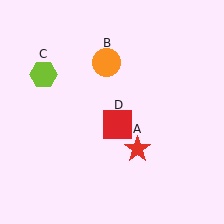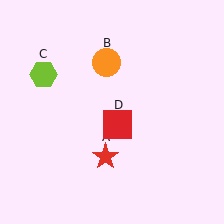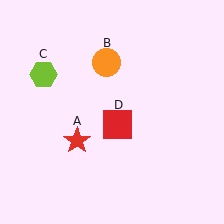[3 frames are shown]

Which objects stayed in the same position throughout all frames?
Orange circle (object B) and lime hexagon (object C) and red square (object D) remained stationary.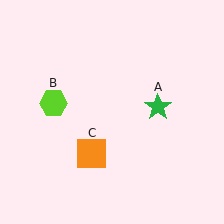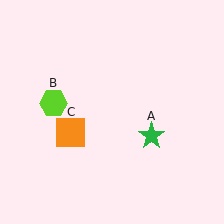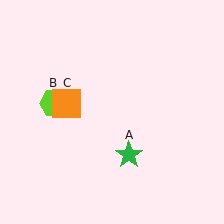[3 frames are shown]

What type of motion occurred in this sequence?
The green star (object A), orange square (object C) rotated clockwise around the center of the scene.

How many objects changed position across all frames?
2 objects changed position: green star (object A), orange square (object C).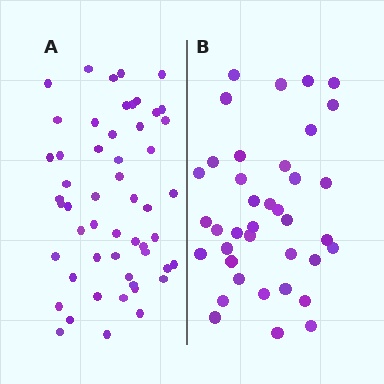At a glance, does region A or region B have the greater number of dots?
Region A (the left region) has more dots.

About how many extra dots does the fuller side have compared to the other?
Region A has approximately 15 more dots than region B.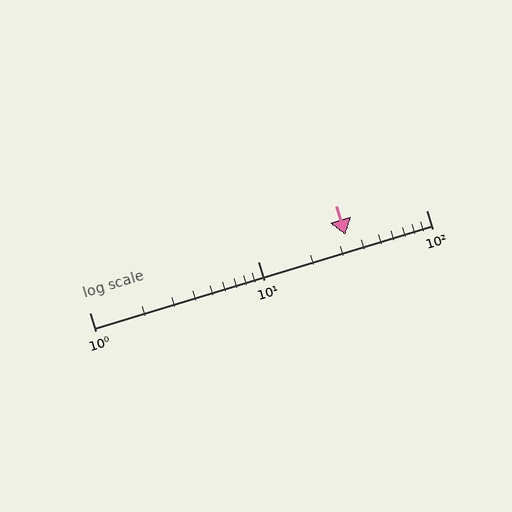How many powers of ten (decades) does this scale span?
The scale spans 2 decades, from 1 to 100.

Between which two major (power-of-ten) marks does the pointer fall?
The pointer is between 10 and 100.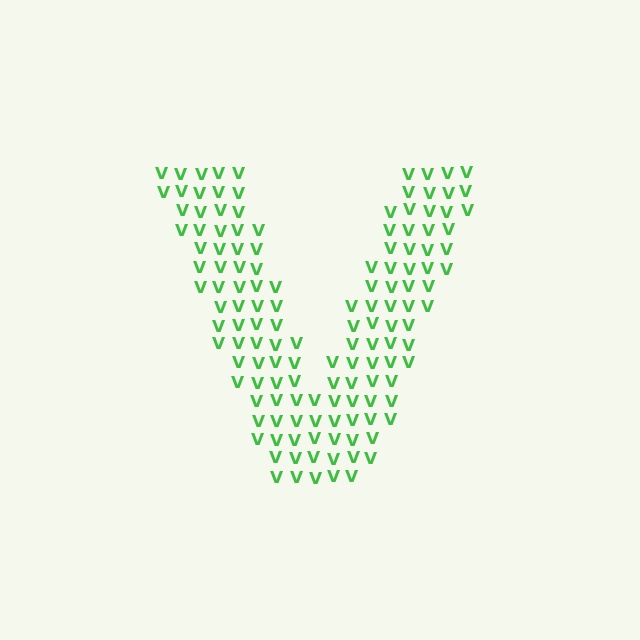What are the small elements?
The small elements are letter V's.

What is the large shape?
The large shape is the letter V.